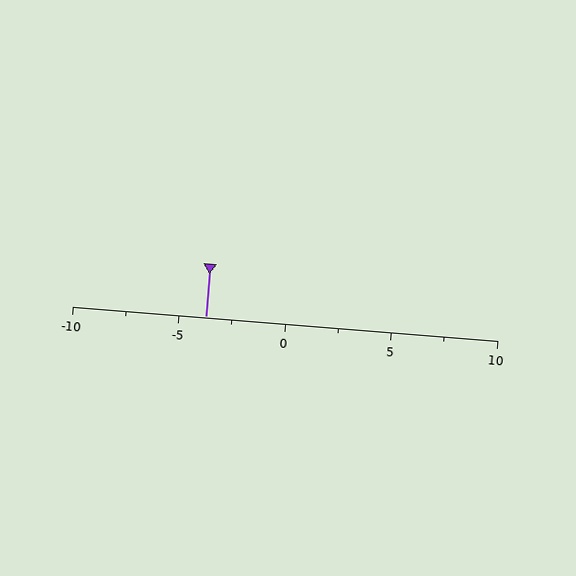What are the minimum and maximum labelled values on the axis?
The axis runs from -10 to 10.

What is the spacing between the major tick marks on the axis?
The major ticks are spaced 5 apart.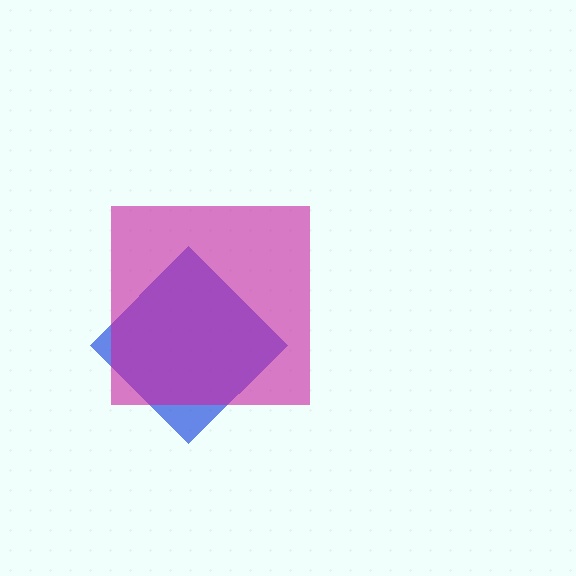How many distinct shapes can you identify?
There are 2 distinct shapes: a blue diamond, a magenta square.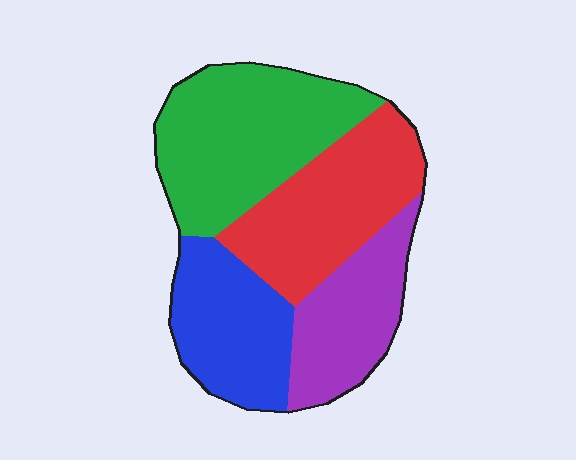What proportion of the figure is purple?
Purple covers around 20% of the figure.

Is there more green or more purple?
Green.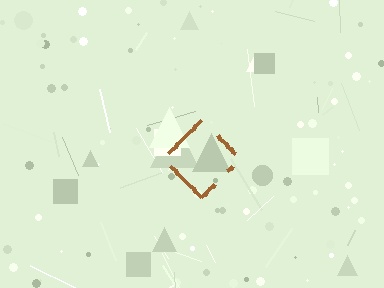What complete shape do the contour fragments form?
The contour fragments form a diamond.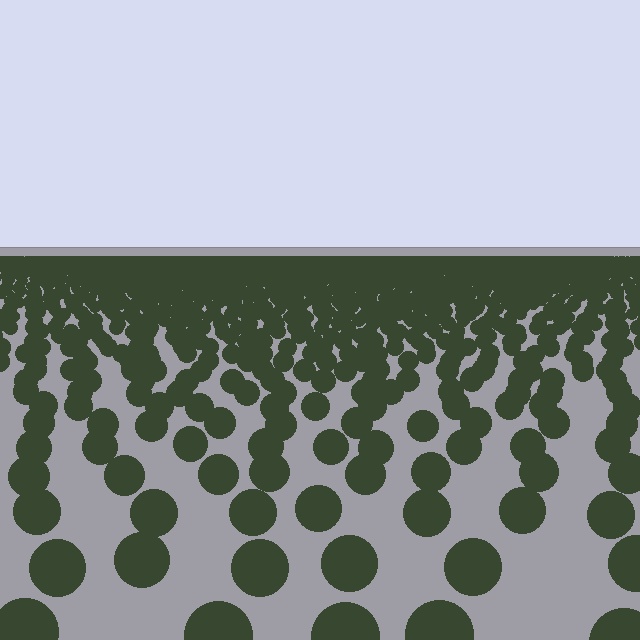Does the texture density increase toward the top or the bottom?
Density increases toward the top.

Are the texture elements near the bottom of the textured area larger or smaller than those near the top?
Larger. Near the bottom, elements are closer to the viewer and appear at a bigger on-screen size.